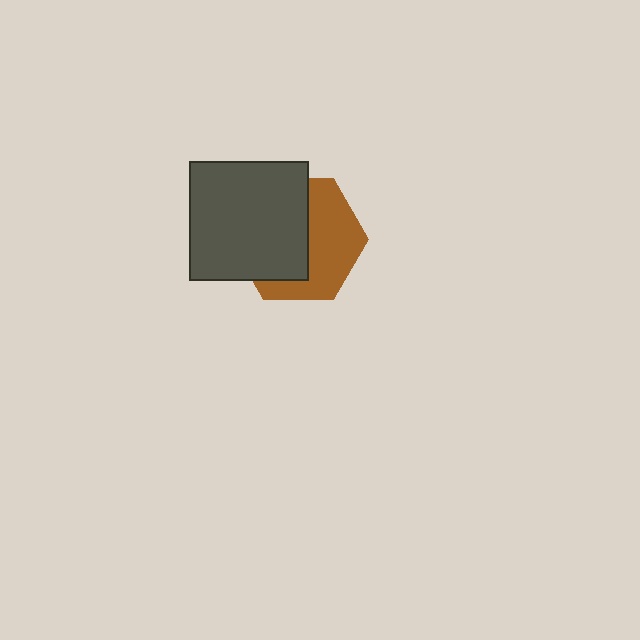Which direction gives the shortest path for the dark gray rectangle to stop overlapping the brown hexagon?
Moving left gives the shortest separation.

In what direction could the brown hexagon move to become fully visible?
The brown hexagon could move right. That would shift it out from behind the dark gray rectangle entirely.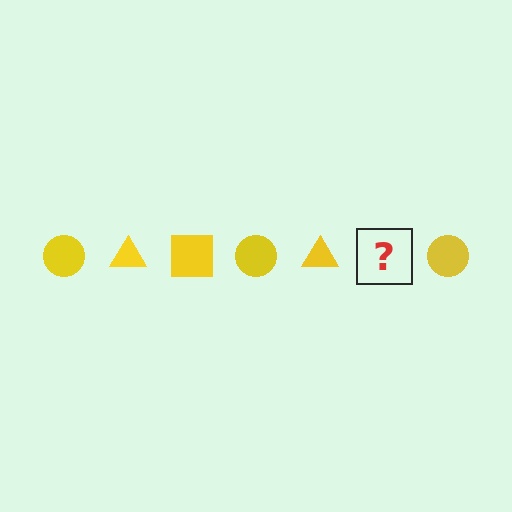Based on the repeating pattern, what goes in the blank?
The blank should be a yellow square.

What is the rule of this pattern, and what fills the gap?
The rule is that the pattern cycles through circle, triangle, square shapes in yellow. The gap should be filled with a yellow square.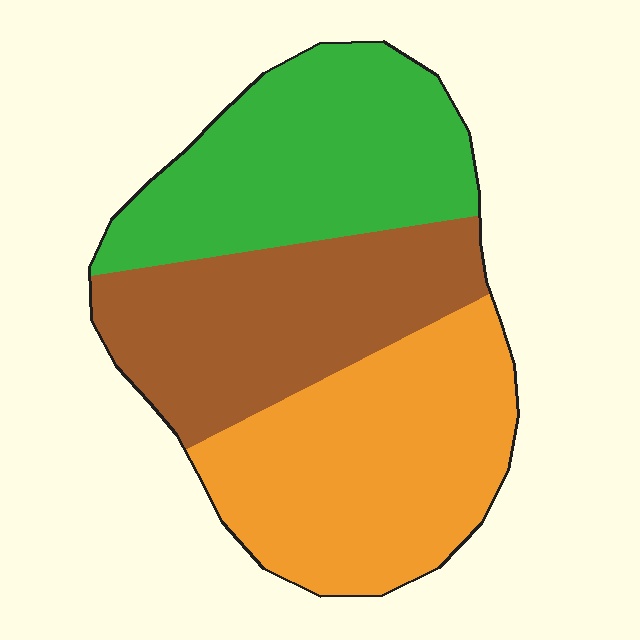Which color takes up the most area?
Orange, at roughly 35%.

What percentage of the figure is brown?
Brown takes up about one third (1/3) of the figure.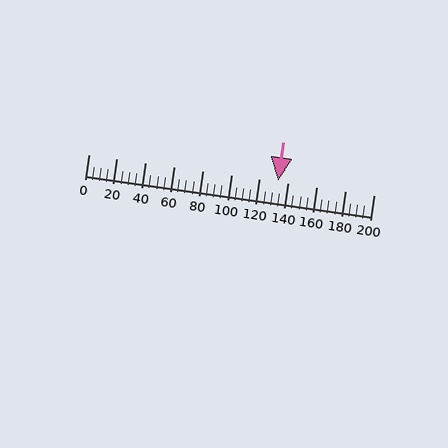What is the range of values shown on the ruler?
The ruler shows values from 0 to 200.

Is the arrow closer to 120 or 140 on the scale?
The arrow is closer to 140.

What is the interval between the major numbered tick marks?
The major tick marks are spaced 20 units apart.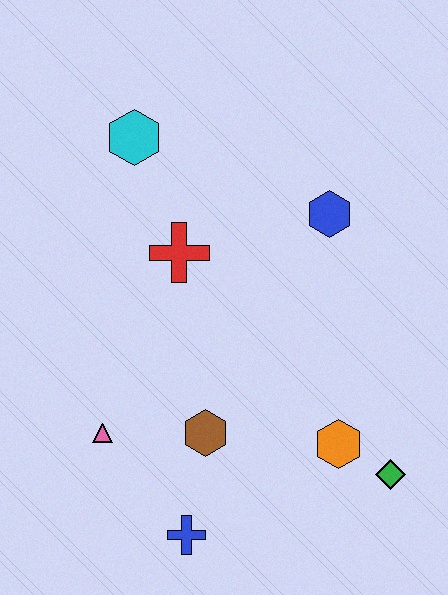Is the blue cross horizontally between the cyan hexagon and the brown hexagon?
Yes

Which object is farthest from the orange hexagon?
The cyan hexagon is farthest from the orange hexagon.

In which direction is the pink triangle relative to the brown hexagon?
The pink triangle is to the left of the brown hexagon.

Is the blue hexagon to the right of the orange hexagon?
No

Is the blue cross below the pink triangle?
Yes